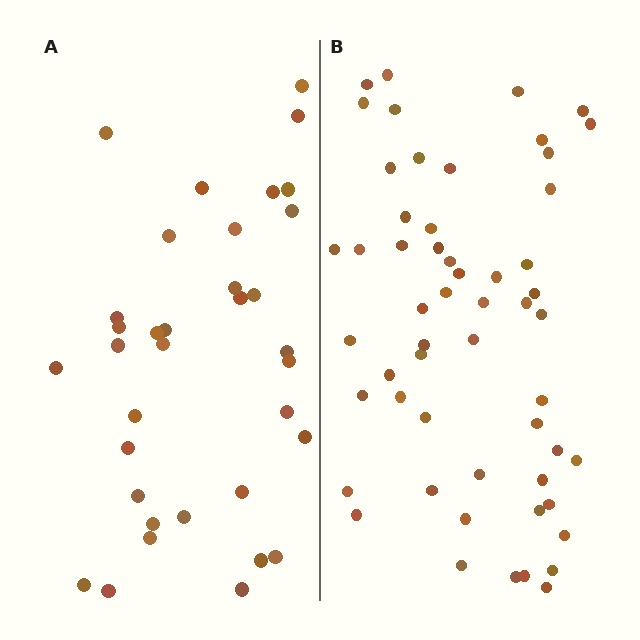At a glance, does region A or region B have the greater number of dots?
Region B (the right region) has more dots.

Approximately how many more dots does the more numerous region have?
Region B has approximately 20 more dots than region A.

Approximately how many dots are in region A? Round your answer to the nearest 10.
About 40 dots. (The exact count is 35, which rounds to 40.)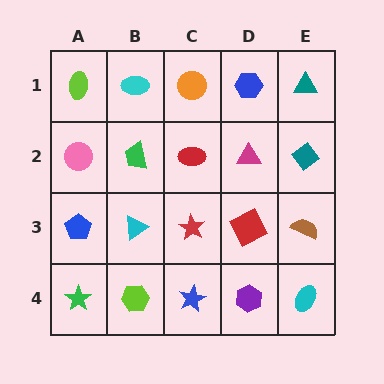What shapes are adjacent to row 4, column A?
A blue pentagon (row 3, column A), a lime hexagon (row 4, column B).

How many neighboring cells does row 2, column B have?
4.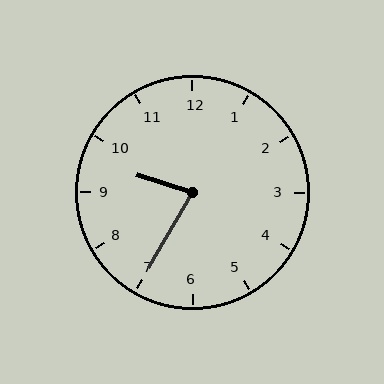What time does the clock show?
9:35.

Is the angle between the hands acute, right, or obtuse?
It is acute.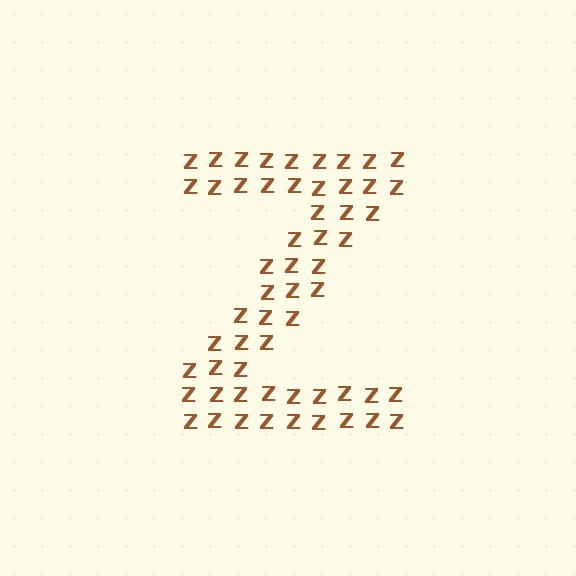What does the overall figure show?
The overall figure shows the letter Z.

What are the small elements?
The small elements are letter Z's.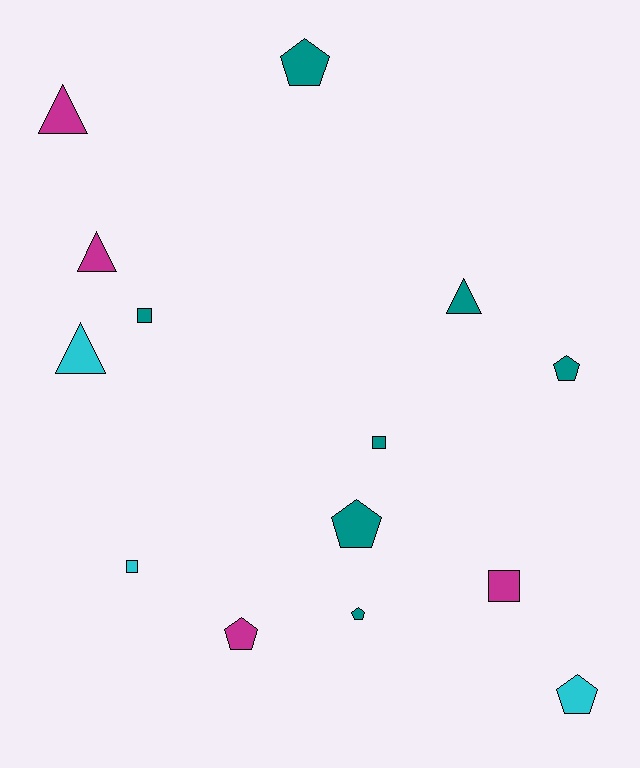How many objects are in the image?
There are 14 objects.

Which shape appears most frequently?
Pentagon, with 6 objects.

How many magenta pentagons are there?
There is 1 magenta pentagon.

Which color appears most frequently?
Teal, with 7 objects.